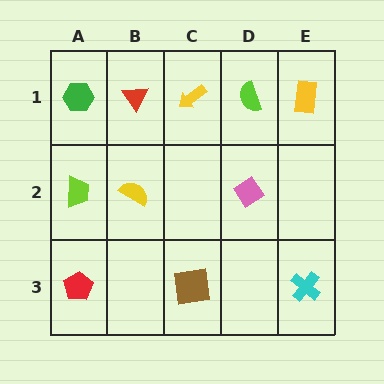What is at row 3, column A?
A red pentagon.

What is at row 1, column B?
A red triangle.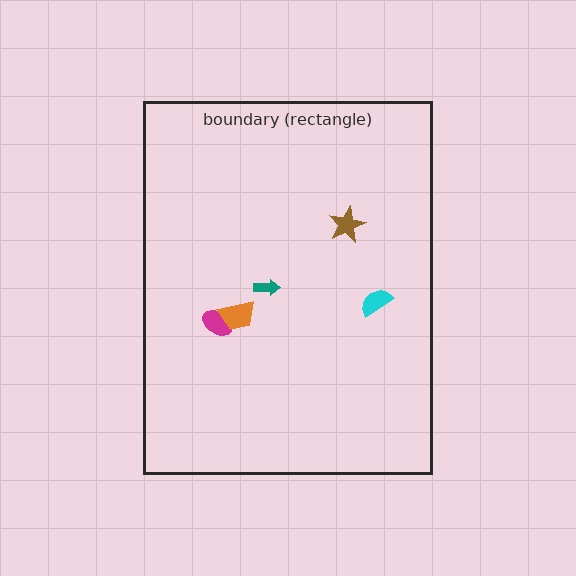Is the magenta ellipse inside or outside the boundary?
Inside.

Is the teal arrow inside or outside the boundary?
Inside.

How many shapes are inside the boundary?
5 inside, 0 outside.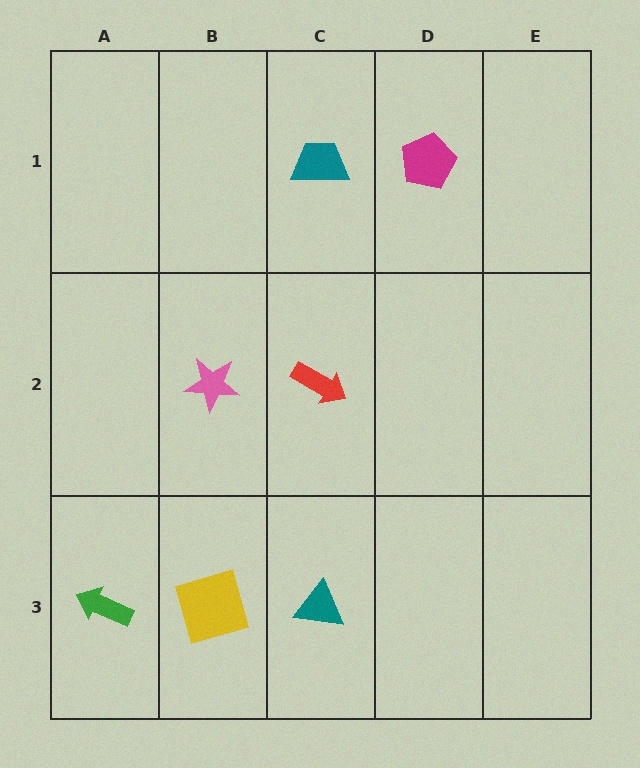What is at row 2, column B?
A pink star.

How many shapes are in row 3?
3 shapes.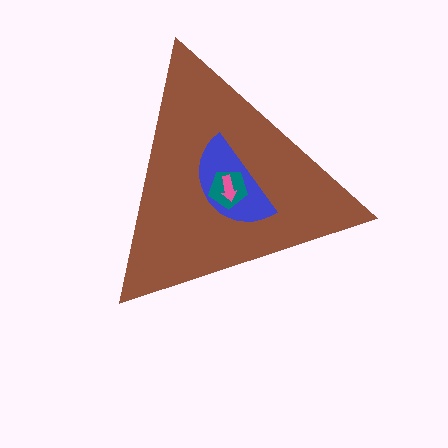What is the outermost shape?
The brown triangle.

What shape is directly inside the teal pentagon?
The pink arrow.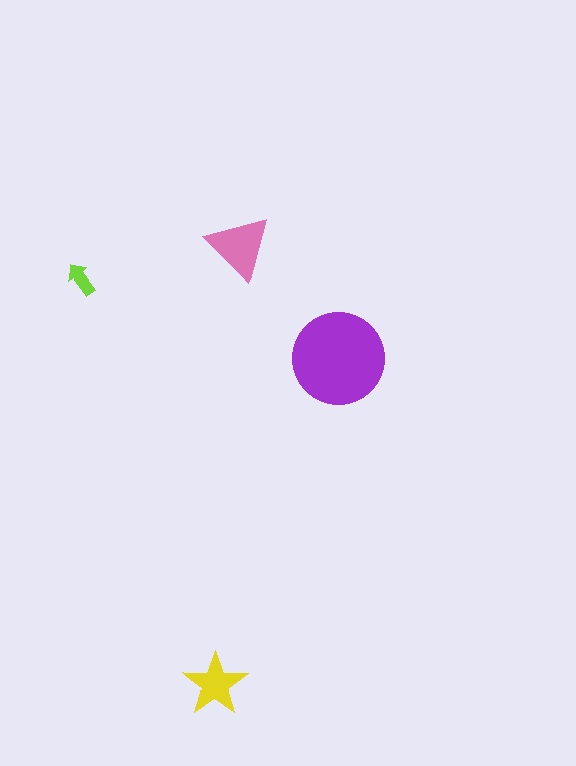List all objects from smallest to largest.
The lime arrow, the yellow star, the pink triangle, the purple circle.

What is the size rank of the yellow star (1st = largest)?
3rd.